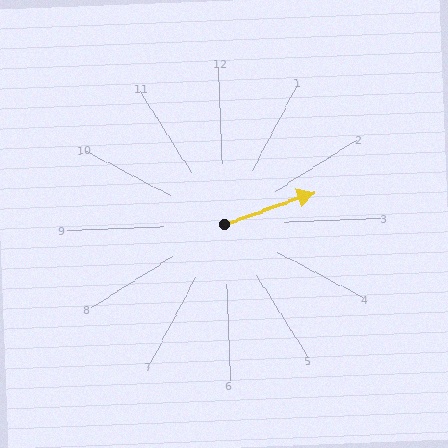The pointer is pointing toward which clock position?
Roughly 2 o'clock.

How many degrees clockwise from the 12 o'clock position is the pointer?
Approximately 73 degrees.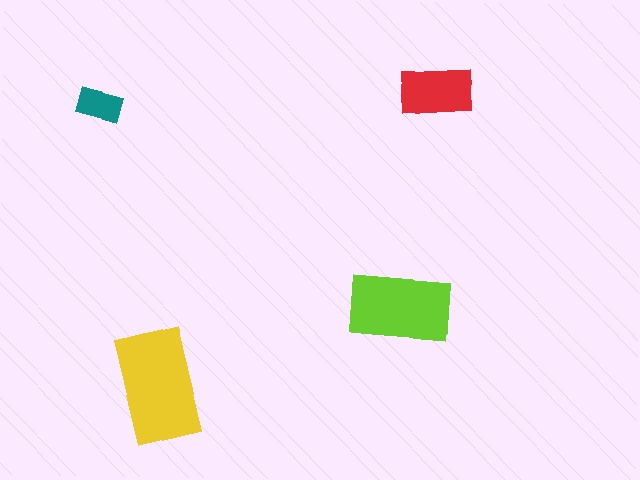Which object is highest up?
The red rectangle is topmost.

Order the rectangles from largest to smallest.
the yellow one, the lime one, the red one, the teal one.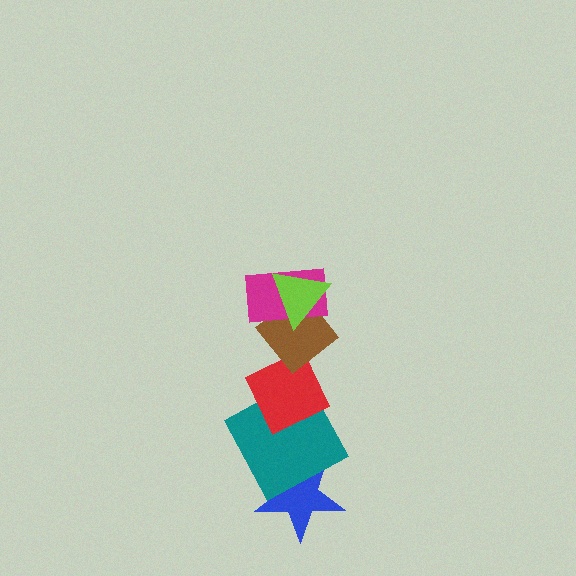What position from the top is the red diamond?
The red diamond is 4th from the top.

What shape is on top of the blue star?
The teal square is on top of the blue star.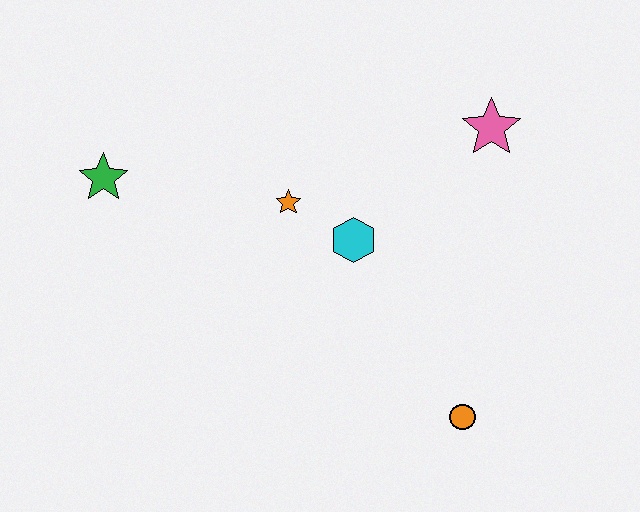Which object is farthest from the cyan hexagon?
The green star is farthest from the cyan hexagon.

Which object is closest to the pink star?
The cyan hexagon is closest to the pink star.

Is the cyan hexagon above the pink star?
No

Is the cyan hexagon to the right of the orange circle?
No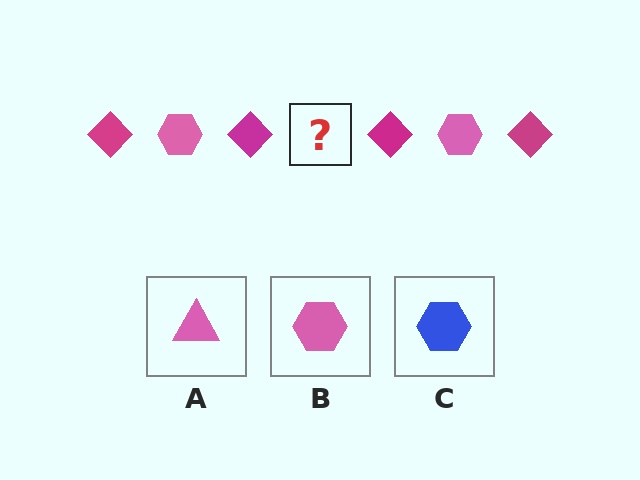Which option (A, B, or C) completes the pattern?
B.